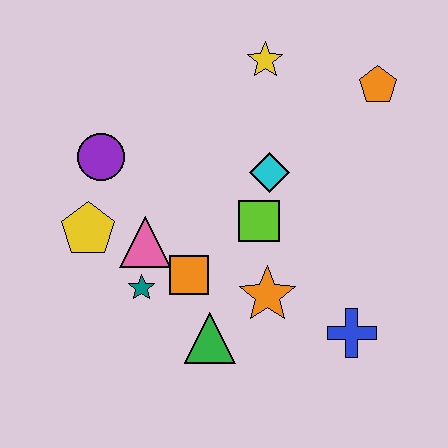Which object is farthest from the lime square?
The orange pentagon is farthest from the lime square.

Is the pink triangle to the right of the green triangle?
No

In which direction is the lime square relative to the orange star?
The lime square is above the orange star.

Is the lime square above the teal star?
Yes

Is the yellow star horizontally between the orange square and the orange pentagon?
Yes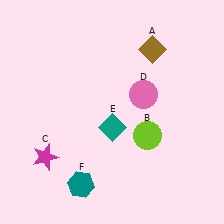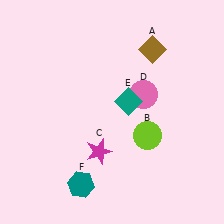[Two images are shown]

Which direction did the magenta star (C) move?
The magenta star (C) moved right.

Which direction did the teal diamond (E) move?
The teal diamond (E) moved up.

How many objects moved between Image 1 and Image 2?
2 objects moved between the two images.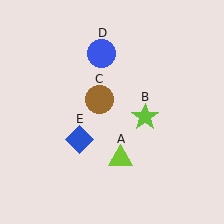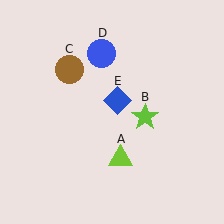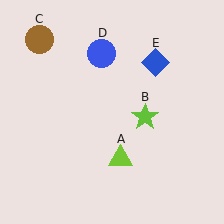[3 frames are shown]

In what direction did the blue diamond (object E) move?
The blue diamond (object E) moved up and to the right.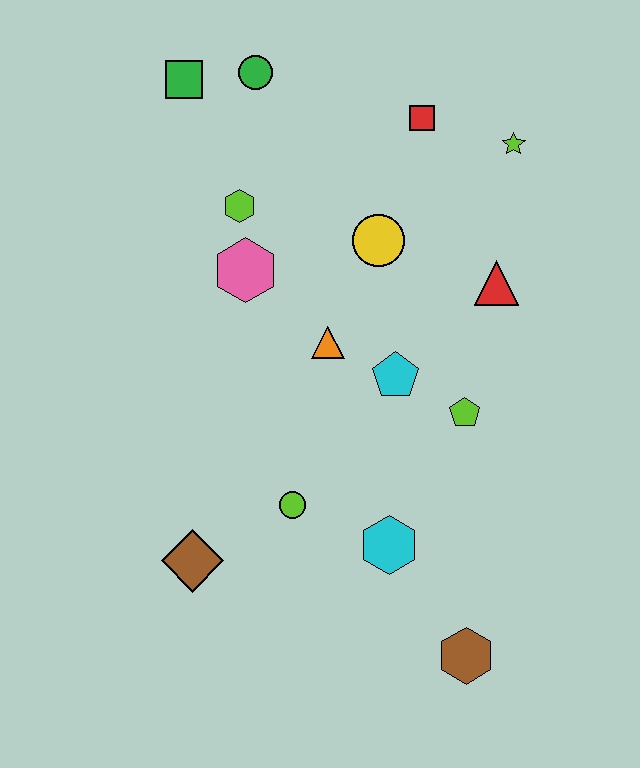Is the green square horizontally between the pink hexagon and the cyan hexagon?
No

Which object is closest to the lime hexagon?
The pink hexagon is closest to the lime hexagon.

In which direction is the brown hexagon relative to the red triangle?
The brown hexagon is below the red triangle.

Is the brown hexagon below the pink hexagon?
Yes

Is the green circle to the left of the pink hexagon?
No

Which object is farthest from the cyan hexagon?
The green square is farthest from the cyan hexagon.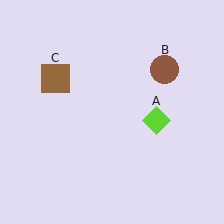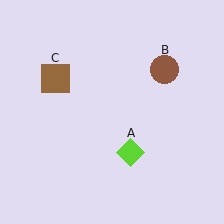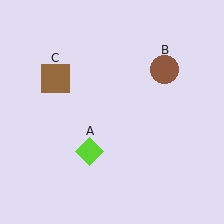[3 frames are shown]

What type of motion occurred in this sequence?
The lime diamond (object A) rotated clockwise around the center of the scene.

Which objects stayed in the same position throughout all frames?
Brown circle (object B) and brown square (object C) remained stationary.